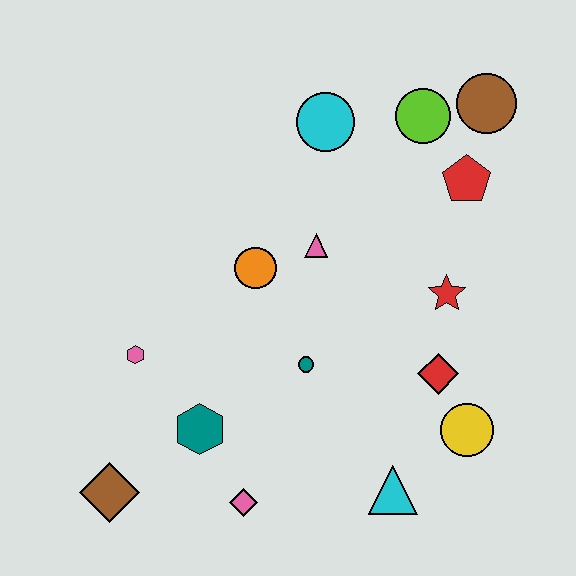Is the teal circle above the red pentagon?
No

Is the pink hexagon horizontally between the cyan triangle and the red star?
No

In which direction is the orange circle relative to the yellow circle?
The orange circle is to the left of the yellow circle.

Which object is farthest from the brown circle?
The brown diamond is farthest from the brown circle.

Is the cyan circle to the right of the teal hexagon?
Yes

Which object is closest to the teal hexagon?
The pink diamond is closest to the teal hexagon.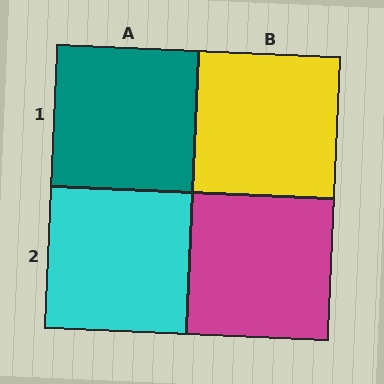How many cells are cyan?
1 cell is cyan.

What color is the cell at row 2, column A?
Cyan.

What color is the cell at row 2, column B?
Magenta.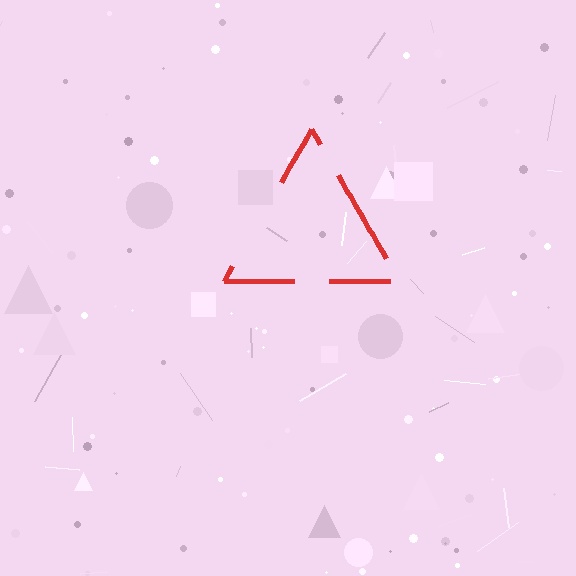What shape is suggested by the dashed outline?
The dashed outline suggests a triangle.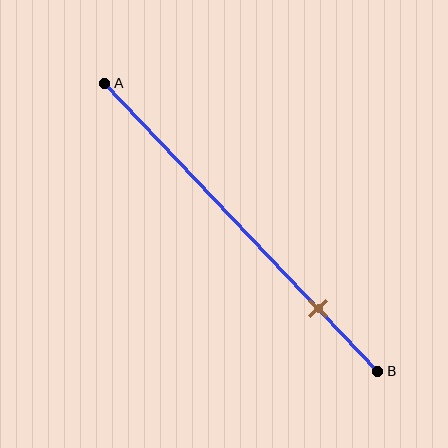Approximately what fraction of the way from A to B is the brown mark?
The brown mark is approximately 80% of the way from A to B.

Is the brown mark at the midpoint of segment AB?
No, the mark is at about 80% from A, not at the 50% midpoint.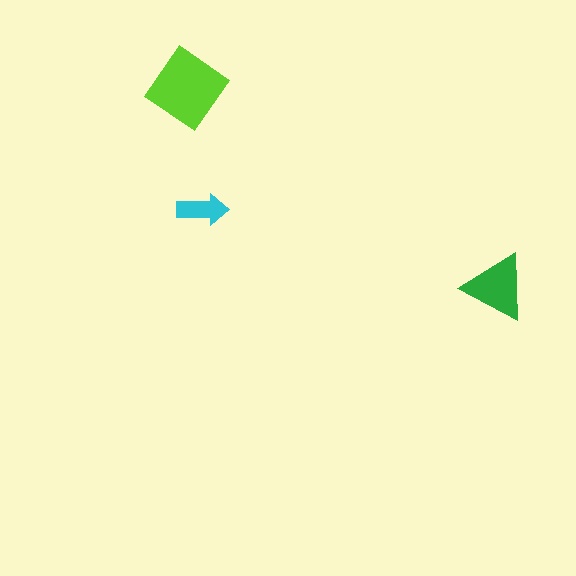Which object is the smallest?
The cyan arrow.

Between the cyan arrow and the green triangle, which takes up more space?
The green triangle.